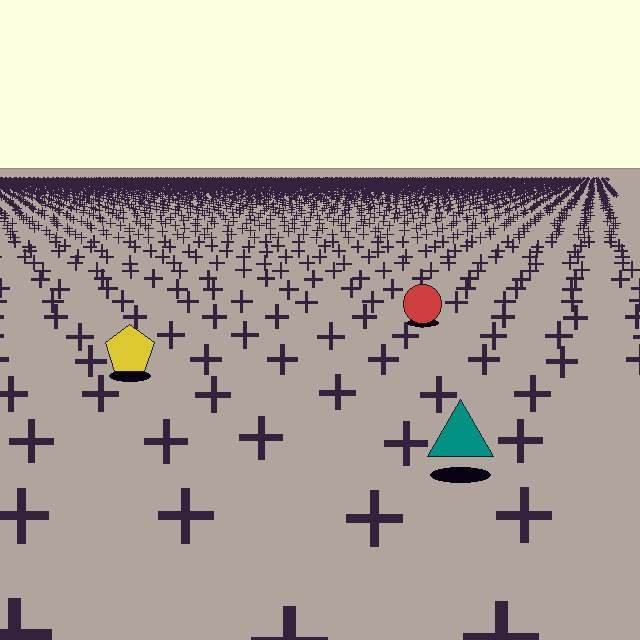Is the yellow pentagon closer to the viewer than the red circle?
Yes. The yellow pentagon is closer — you can tell from the texture gradient: the ground texture is coarser near it.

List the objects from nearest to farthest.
From nearest to farthest: the teal triangle, the yellow pentagon, the red circle.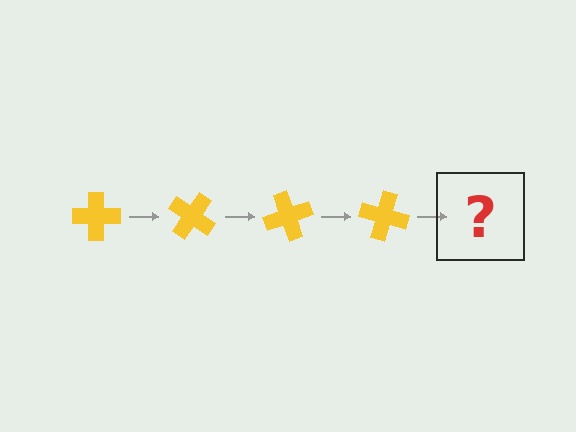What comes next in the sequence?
The next element should be a yellow cross rotated 140 degrees.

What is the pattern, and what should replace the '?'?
The pattern is that the cross rotates 35 degrees each step. The '?' should be a yellow cross rotated 140 degrees.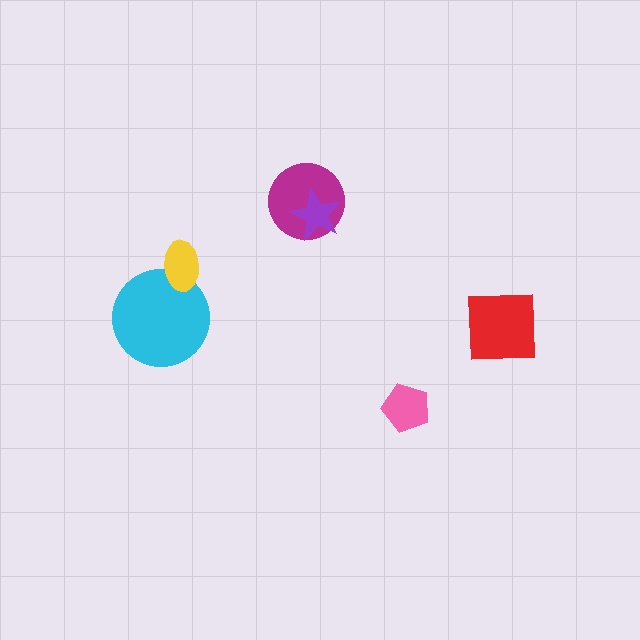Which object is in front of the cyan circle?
The yellow ellipse is in front of the cyan circle.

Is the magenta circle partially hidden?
Yes, it is partially covered by another shape.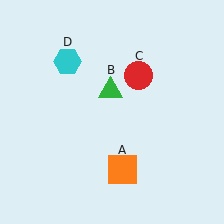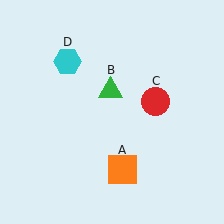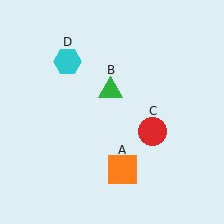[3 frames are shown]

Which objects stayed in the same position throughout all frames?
Orange square (object A) and green triangle (object B) and cyan hexagon (object D) remained stationary.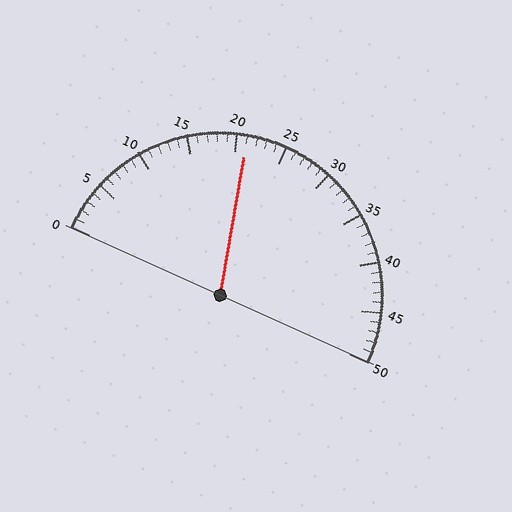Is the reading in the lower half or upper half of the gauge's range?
The reading is in the lower half of the range (0 to 50).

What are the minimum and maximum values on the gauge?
The gauge ranges from 0 to 50.